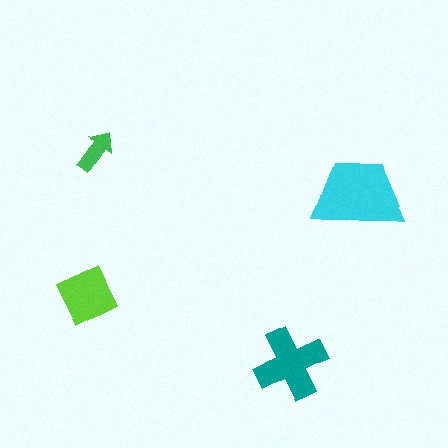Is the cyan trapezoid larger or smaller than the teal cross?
Larger.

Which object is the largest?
The cyan trapezoid.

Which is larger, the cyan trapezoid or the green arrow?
The cyan trapezoid.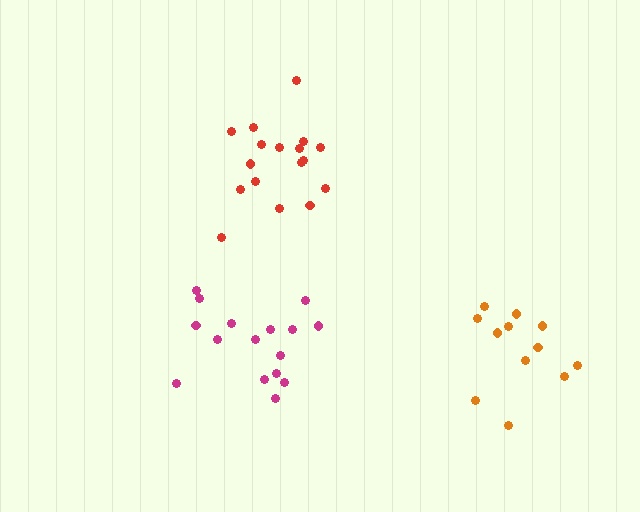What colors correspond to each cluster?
The clusters are colored: magenta, red, orange.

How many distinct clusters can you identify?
There are 3 distinct clusters.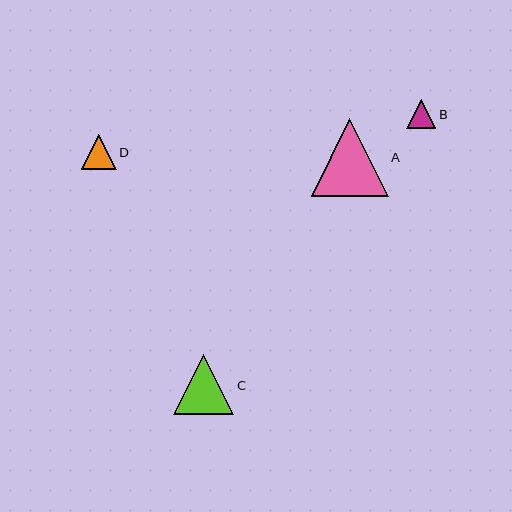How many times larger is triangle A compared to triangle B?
Triangle A is approximately 2.6 times the size of triangle B.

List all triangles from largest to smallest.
From largest to smallest: A, C, D, B.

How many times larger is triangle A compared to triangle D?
Triangle A is approximately 2.2 times the size of triangle D.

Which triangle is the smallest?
Triangle B is the smallest with a size of approximately 30 pixels.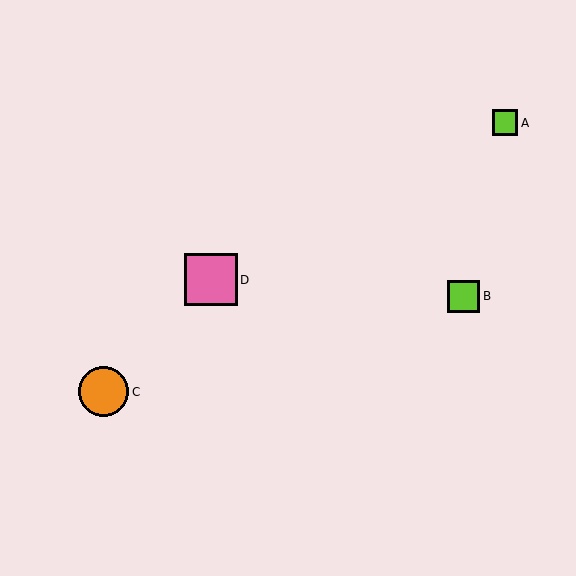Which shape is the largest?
The pink square (labeled D) is the largest.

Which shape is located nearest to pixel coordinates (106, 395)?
The orange circle (labeled C) at (104, 392) is nearest to that location.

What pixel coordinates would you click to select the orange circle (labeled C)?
Click at (104, 392) to select the orange circle C.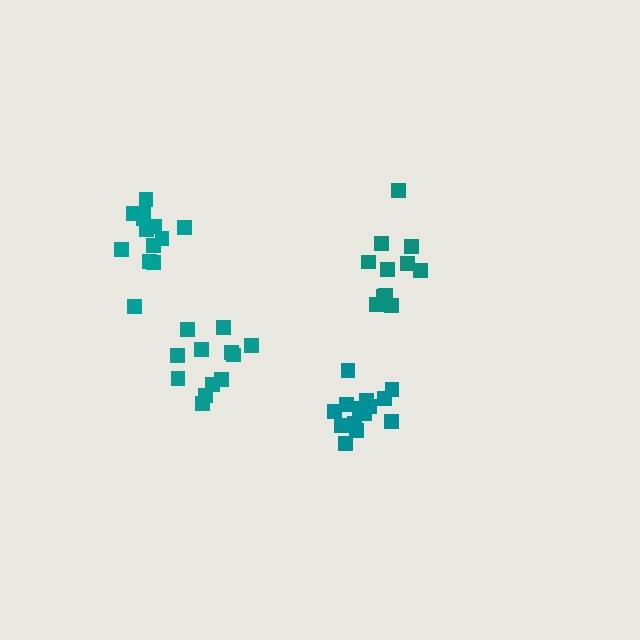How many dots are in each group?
Group 1: 11 dots, Group 2: 14 dots, Group 3: 13 dots, Group 4: 12 dots (50 total).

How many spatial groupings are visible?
There are 4 spatial groupings.